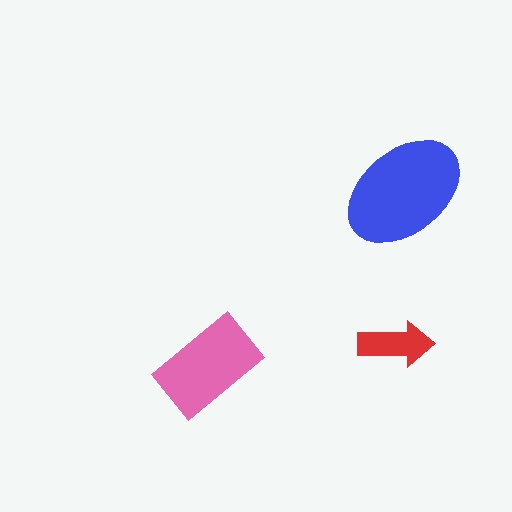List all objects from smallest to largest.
The red arrow, the pink rectangle, the blue ellipse.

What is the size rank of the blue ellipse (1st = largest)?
1st.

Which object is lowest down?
The pink rectangle is bottommost.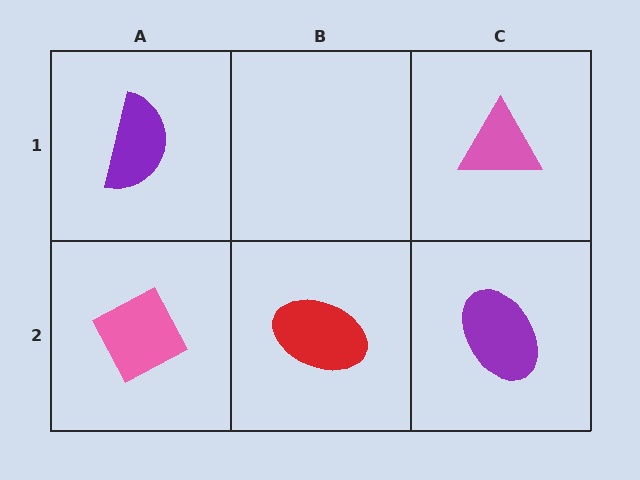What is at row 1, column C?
A pink triangle.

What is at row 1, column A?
A purple semicircle.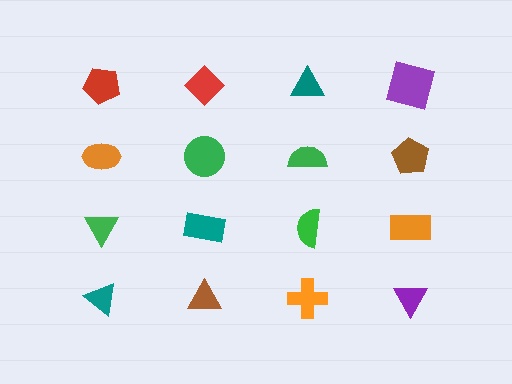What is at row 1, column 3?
A teal triangle.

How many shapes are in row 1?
4 shapes.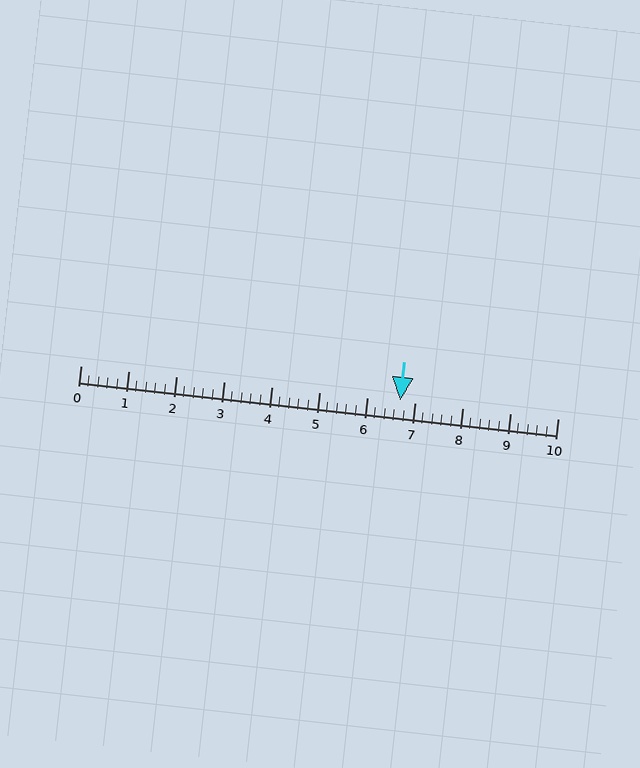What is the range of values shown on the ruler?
The ruler shows values from 0 to 10.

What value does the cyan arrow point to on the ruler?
The cyan arrow points to approximately 6.7.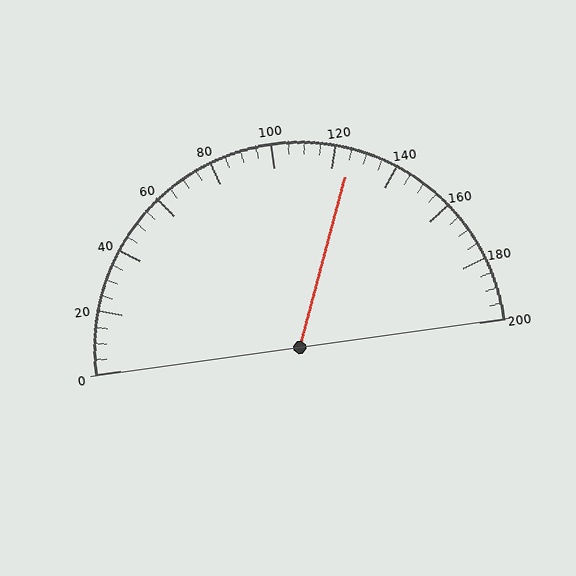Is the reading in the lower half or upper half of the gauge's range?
The reading is in the upper half of the range (0 to 200).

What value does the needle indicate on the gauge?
The needle indicates approximately 125.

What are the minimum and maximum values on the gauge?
The gauge ranges from 0 to 200.